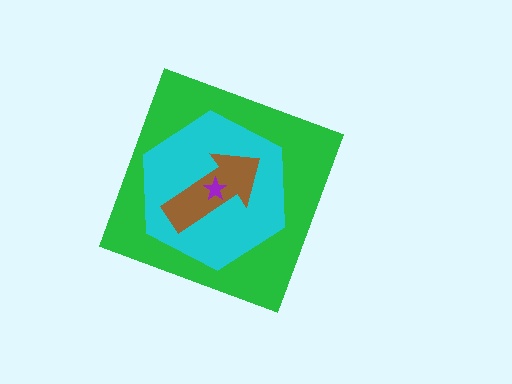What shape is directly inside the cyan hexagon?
The brown arrow.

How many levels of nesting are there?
4.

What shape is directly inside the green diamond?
The cyan hexagon.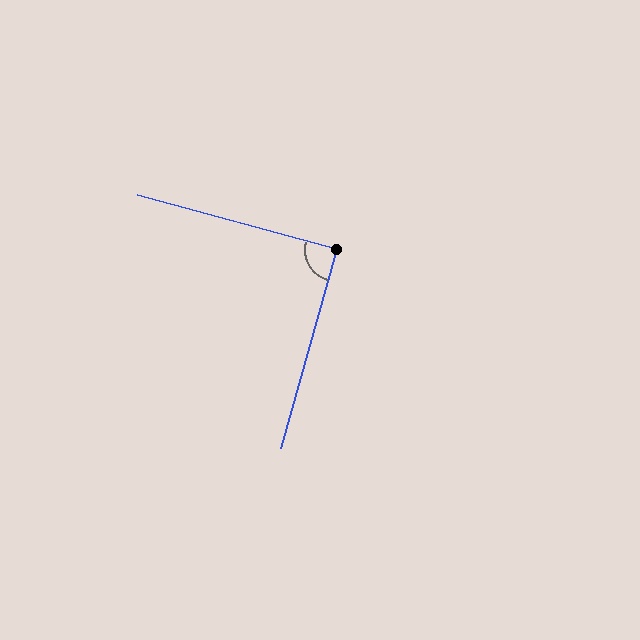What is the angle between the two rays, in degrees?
Approximately 90 degrees.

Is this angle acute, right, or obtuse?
It is approximately a right angle.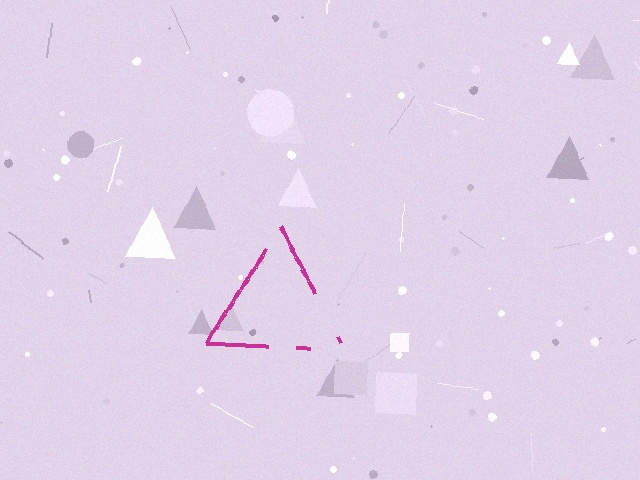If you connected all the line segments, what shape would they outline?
They would outline a triangle.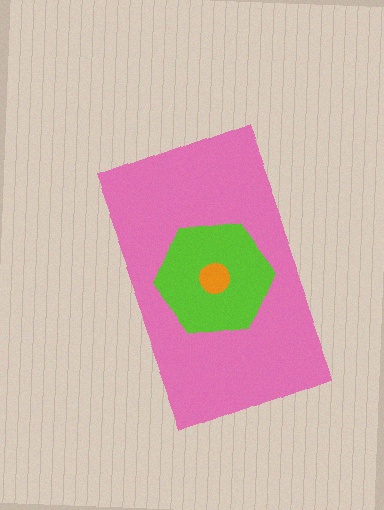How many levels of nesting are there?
3.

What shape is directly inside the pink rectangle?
The lime hexagon.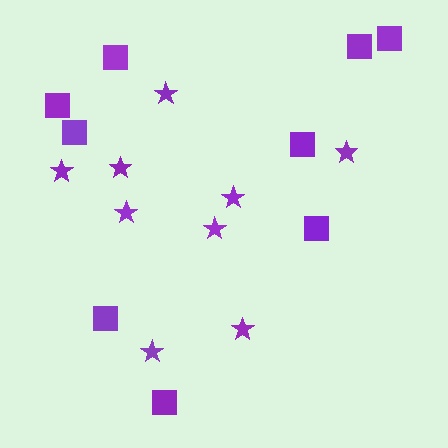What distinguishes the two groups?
There are 2 groups: one group of stars (9) and one group of squares (9).